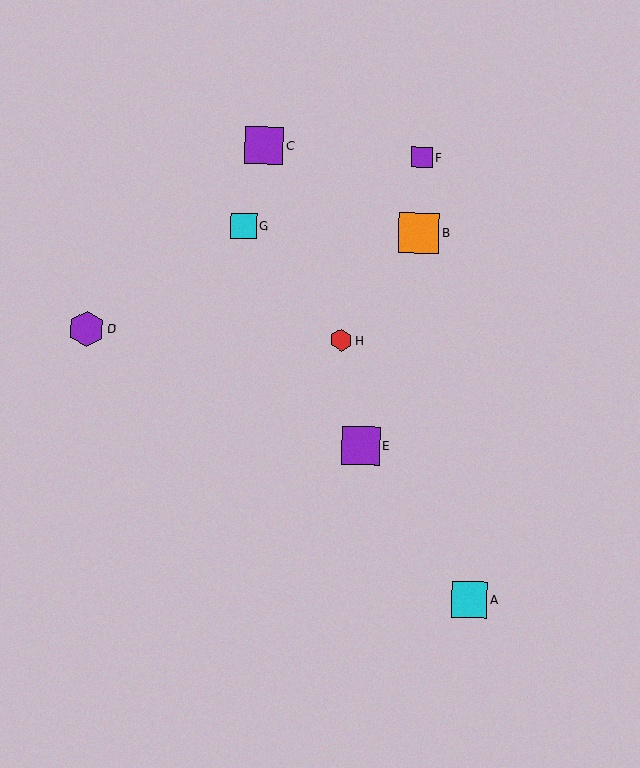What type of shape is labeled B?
Shape B is an orange square.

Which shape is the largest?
The orange square (labeled B) is the largest.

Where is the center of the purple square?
The center of the purple square is at (361, 445).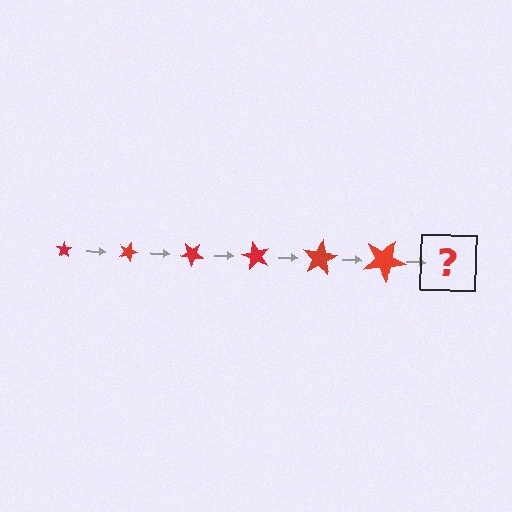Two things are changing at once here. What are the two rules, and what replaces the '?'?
The two rules are that the star grows larger each step and it rotates 20 degrees each step. The '?' should be a star, larger than the previous one and rotated 120 degrees from the start.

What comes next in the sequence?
The next element should be a star, larger than the previous one and rotated 120 degrees from the start.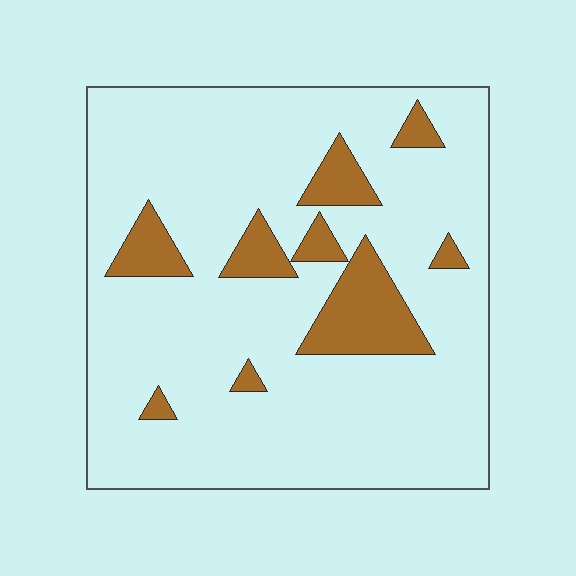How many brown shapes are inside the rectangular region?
9.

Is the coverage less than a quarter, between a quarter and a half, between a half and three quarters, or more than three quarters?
Less than a quarter.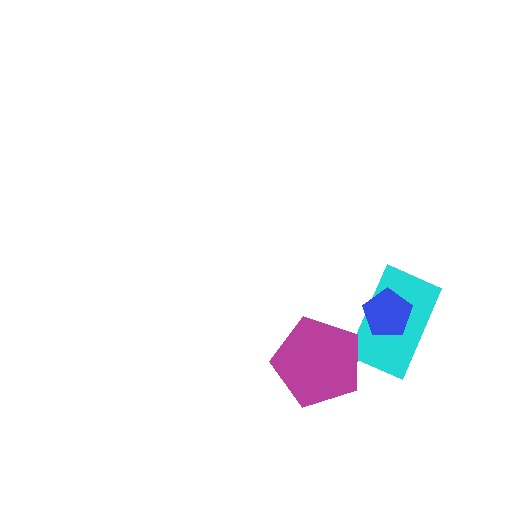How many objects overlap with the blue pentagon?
1 object overlaps with the blue pentagon.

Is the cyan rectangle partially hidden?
Yes, it is partially covered by another shape.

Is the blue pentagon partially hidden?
No, no other shape covers it.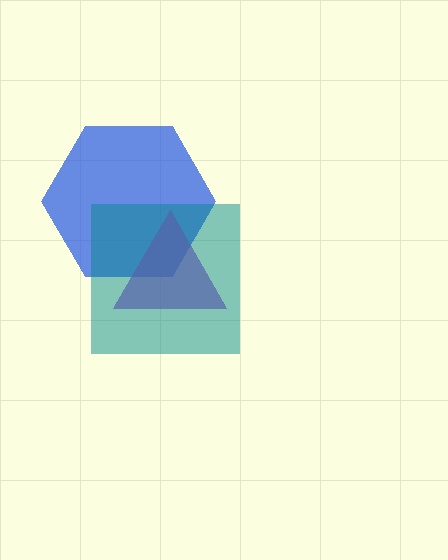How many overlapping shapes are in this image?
There are 3 overlapping shapes in the image.